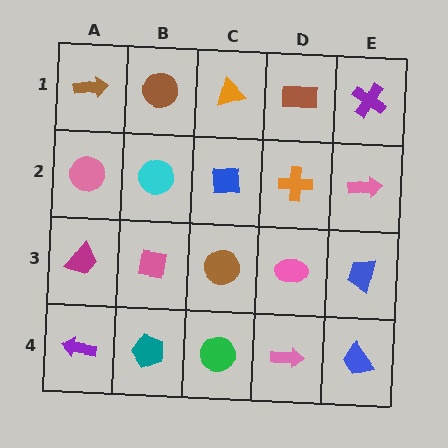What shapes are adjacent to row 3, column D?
An orange cross (row 2, column D), a pink arrow (row 4, column D), a brown circle (row 3, column C), a blue trapezoid (row 3, column E).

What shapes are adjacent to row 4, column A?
A magenta trapezoid (row 3, column A), a teal pentagon (row 4, column B).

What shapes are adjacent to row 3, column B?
A cyan circle (row 2, column B), a teal pentagon (row 4, column B), a magenta trapezoid (row 3, column A), a brown circle (row 3, column C).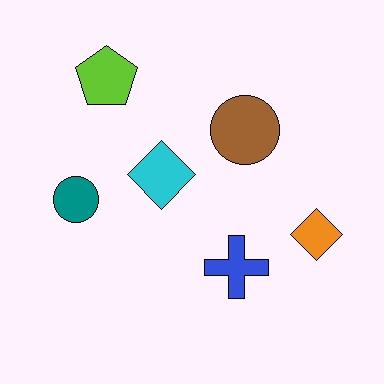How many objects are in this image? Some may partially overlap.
There are 6 objects.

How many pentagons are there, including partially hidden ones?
There is 1 pentagon.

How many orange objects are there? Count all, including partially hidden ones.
There is 1 orange object.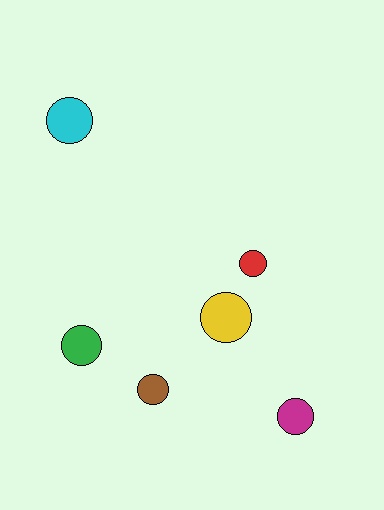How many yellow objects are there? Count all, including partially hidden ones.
There is 1 yellow object.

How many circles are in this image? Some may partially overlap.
There are 6 circles.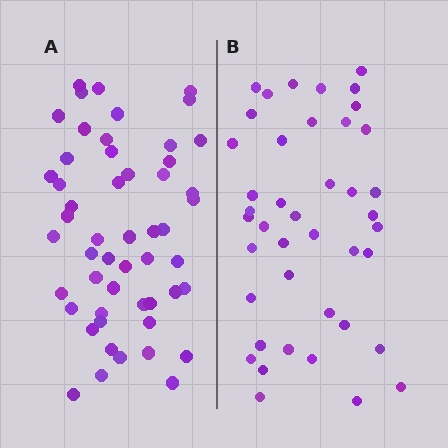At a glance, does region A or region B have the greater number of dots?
Region A (the left region) has more dots.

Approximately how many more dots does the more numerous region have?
Region A has roughly 10 or so more dots than region B.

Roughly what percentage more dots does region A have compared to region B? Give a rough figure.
About 25% more.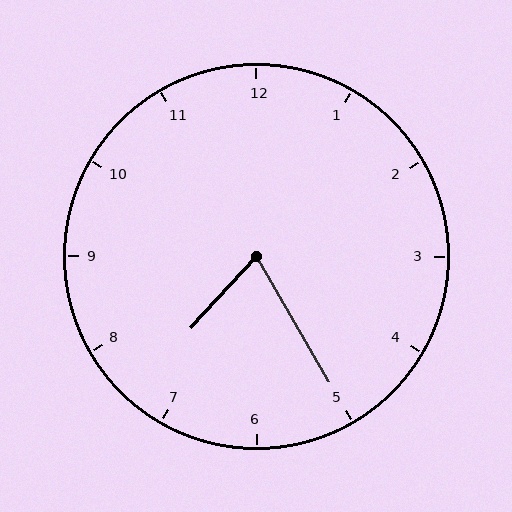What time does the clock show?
7:25.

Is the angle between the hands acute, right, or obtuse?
It is acute.